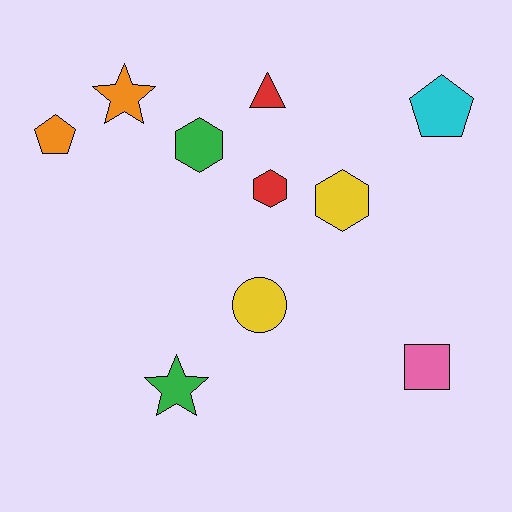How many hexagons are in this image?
There are 3 hexagons.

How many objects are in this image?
There are 10 objects.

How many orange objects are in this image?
There are 2 orange objects.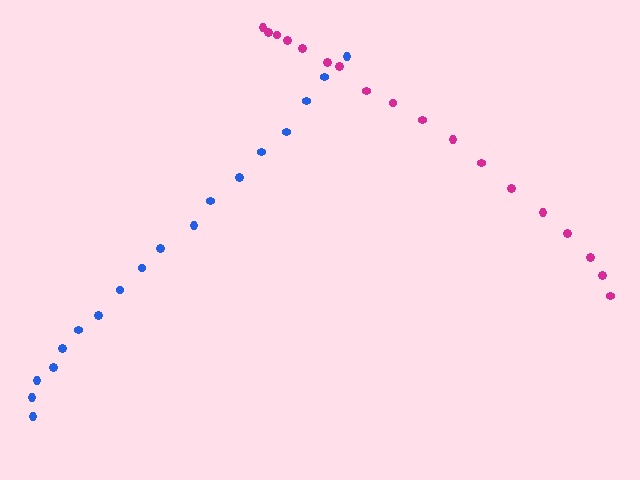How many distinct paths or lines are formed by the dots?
There are 2 distinct paths.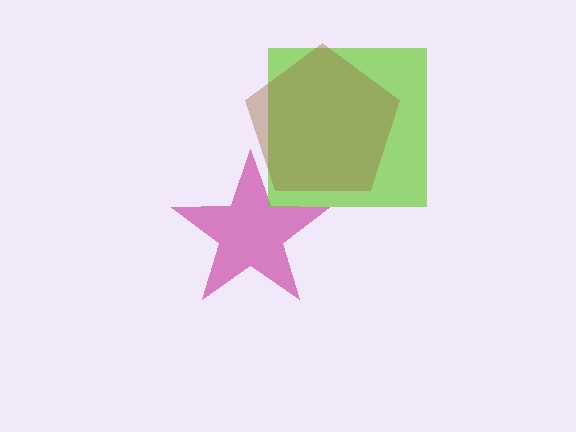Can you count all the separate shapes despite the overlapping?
Yes, there are 3 separate shapes.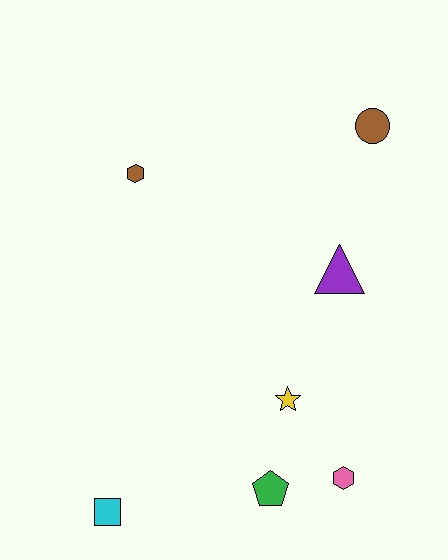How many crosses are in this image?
There are no crosses.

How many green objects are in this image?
There is 1 green object.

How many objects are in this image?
There are 7 objects.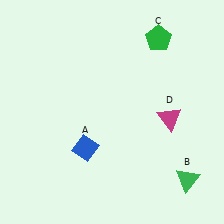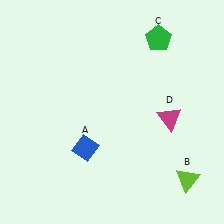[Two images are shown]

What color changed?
The triangle (B) changed from green in Image 1 to lime in Image 2.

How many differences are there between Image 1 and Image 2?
There is 1 difference between the two images.